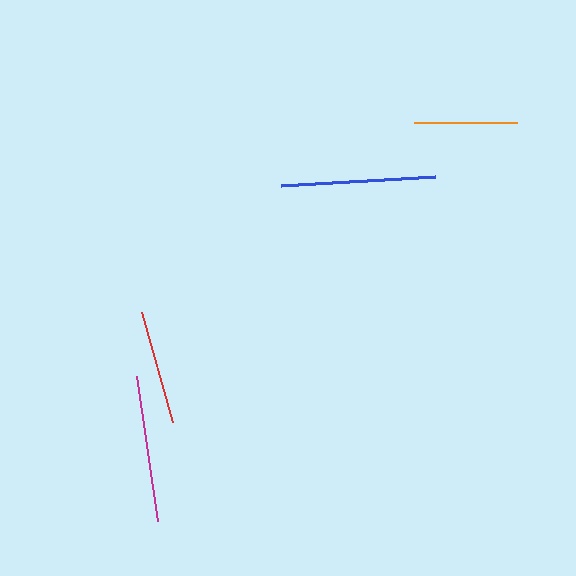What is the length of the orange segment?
The orange segment is approximately 103 pixels long.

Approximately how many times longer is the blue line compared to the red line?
The blue line is approximately 1.3 times the length of the red line.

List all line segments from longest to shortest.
From longest to shortest: blue, magenta, red, orange.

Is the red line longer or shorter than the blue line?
The blue line is longer than the red line.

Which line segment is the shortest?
The orange line is the shortest at approximately 103 pixels.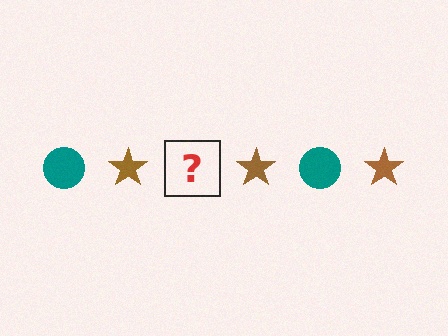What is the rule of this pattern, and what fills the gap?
The rule is that the pattern alternates between teal circle and brown star. The gap should be filled with a teal circle.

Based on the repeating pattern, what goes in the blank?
The blank should be a teal circle.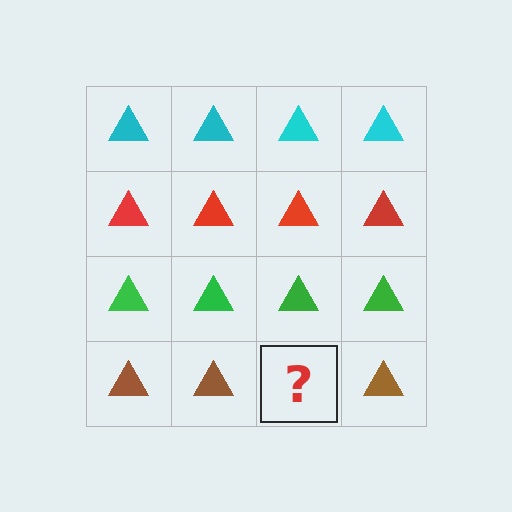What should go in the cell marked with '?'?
The missing cell should contain a brown triangle.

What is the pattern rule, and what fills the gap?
The rule is that each row has a consistent color. The gap should be filled with a brown triangle.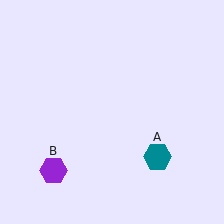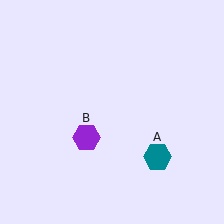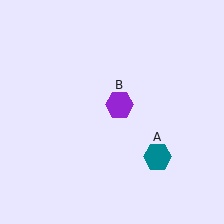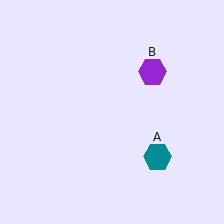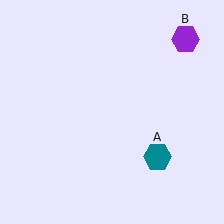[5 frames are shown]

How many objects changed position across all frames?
1 object changed position: purple hexagon (object B).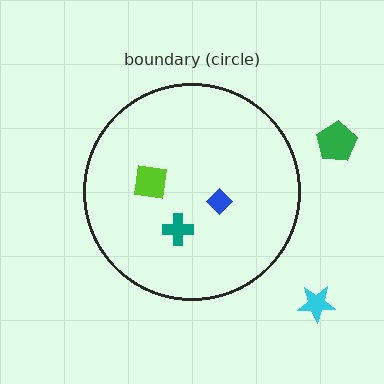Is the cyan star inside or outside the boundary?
Outside.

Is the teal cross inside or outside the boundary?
Inside.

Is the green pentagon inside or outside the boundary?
Outside.